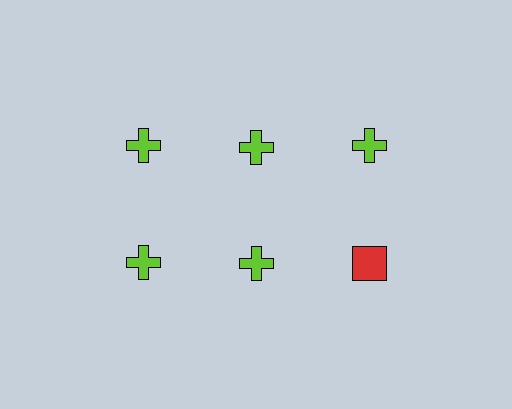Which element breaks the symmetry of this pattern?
The red square in the second row, center column breaks the symmetry. All other shapes are lime crosses.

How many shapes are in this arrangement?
There are 6 shapes arranged in a grid pattern.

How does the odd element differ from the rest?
It differs in both color (red instead of lime) and shape (square instead of cross).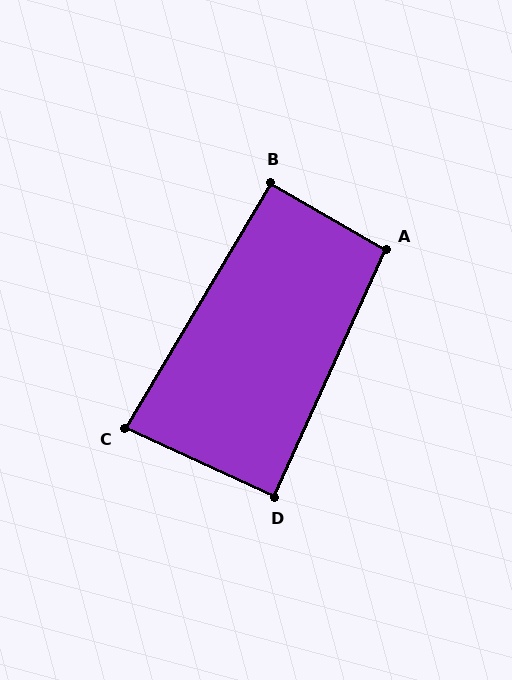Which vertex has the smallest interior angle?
C, at approximately 84 degrees.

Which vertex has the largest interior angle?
A, at approximately 96 degrees.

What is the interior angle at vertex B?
Approximately 91 degrees (approximately right).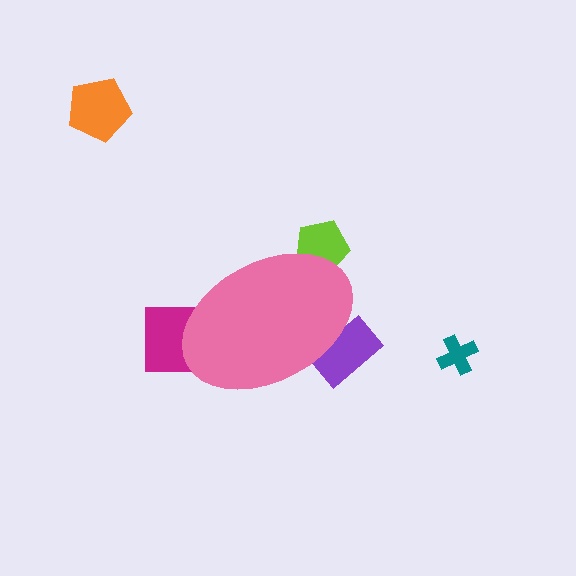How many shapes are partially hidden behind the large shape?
3 shapes are partially hidden.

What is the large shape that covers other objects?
A pink ellipse.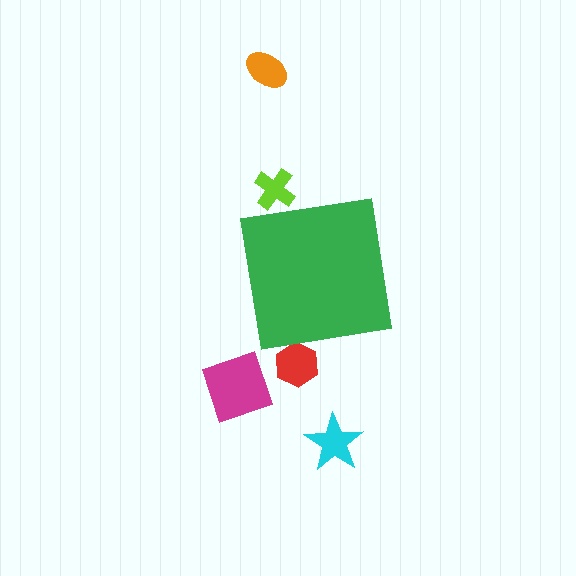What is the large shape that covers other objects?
A green square.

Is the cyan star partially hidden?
No, the cyan star is fully visible.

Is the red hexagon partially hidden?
Yes, the red hexagon is partially hidden behind the green square.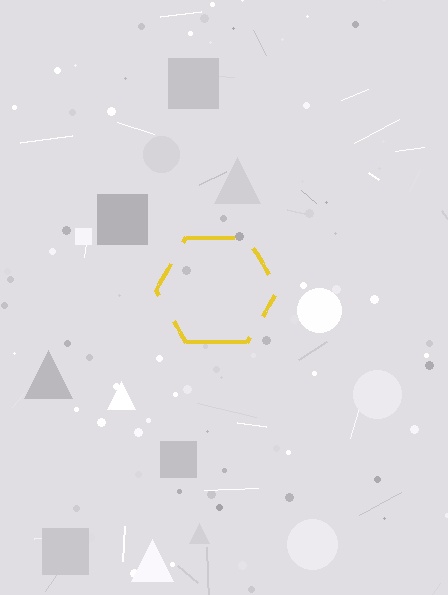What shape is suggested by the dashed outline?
The dashed outline suggests a hexagon.